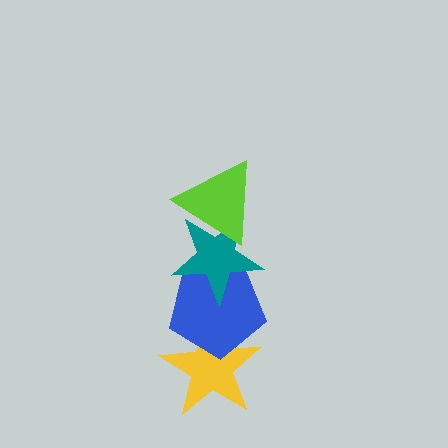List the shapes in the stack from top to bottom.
From top to bottom: the lime triangle, the teal star, the blue pentagon, the yellow star.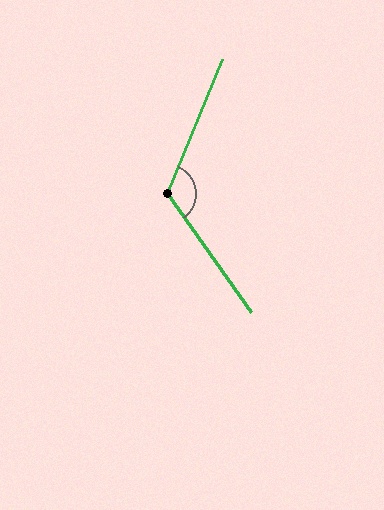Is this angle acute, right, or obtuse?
It is obtuse.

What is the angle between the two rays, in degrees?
Approximately 122 degrees.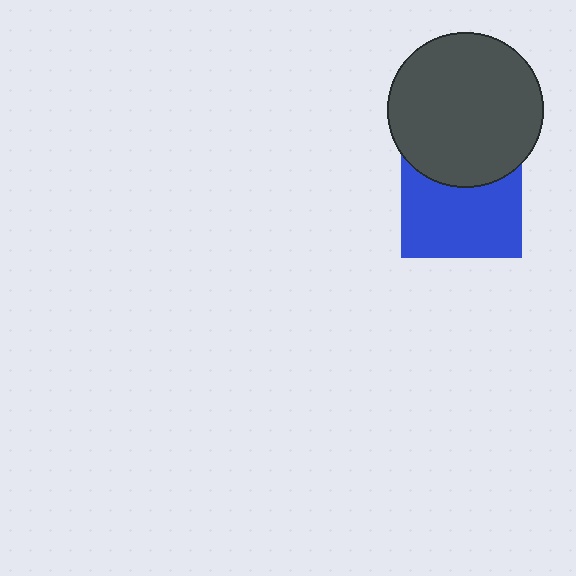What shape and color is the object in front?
The object in front is a dark gray circle.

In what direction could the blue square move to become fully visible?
The blue square could move down. That would shift it out from behind the dark gray circle entirely.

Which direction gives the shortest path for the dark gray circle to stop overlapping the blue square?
Moving up gives the shortest separation.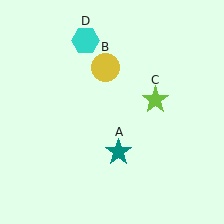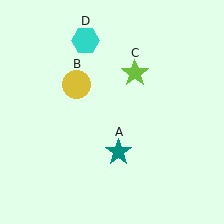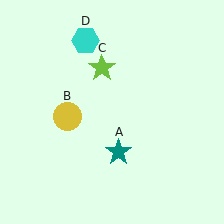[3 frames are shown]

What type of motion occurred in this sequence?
The yellow circle (object B), lime star (object C) rotated counterclockwise around the center of the scene.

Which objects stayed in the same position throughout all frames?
Teal star (object A) and cyan hexagon (object D) remained stationary.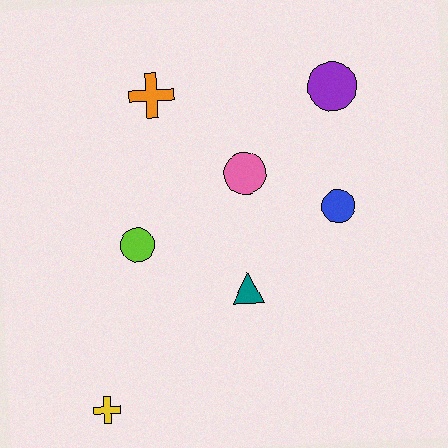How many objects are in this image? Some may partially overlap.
There are 7 objects.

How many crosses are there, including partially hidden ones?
There are 2 crosses.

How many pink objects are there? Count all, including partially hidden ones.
There is 1 pink object.